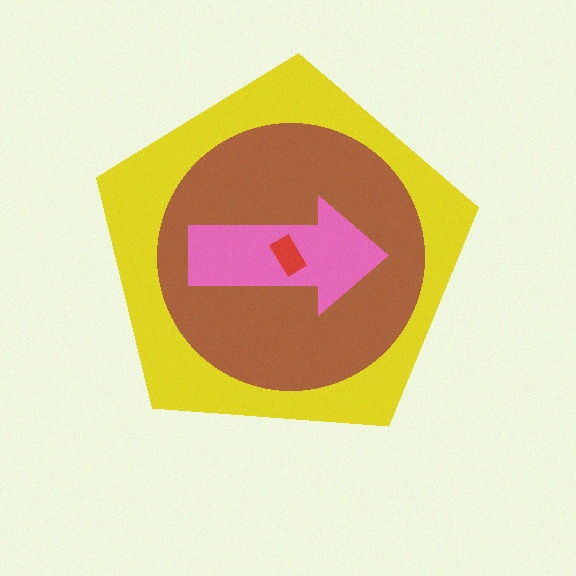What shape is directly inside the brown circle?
The pink arrow.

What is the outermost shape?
The yellow pentagon.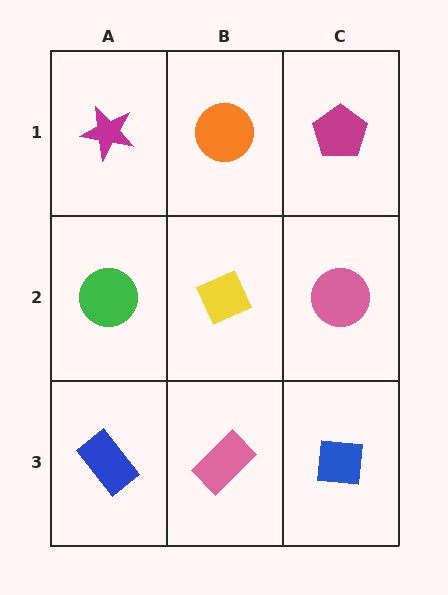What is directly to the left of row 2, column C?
A yellow diamond.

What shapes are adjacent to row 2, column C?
A magenta pentagon (row 1, column C), a blue square (row 3, column C), a yellow diamond (row 2, column B).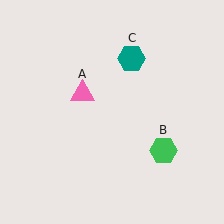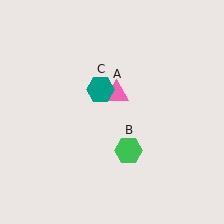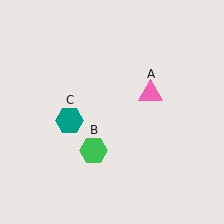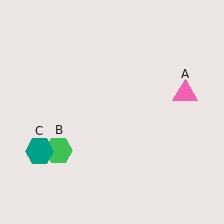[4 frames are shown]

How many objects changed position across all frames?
3 objects changed position: pink triangle (object A), green hexagon (object B), teal hexagon (object C).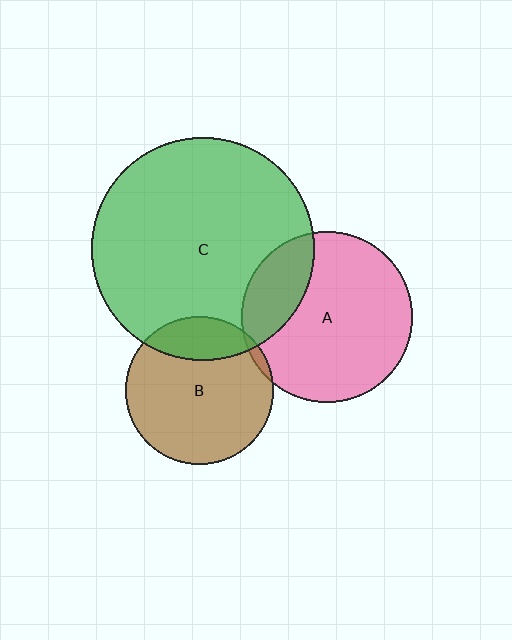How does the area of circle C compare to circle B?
Approximately 2.3 times.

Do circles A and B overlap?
Yes.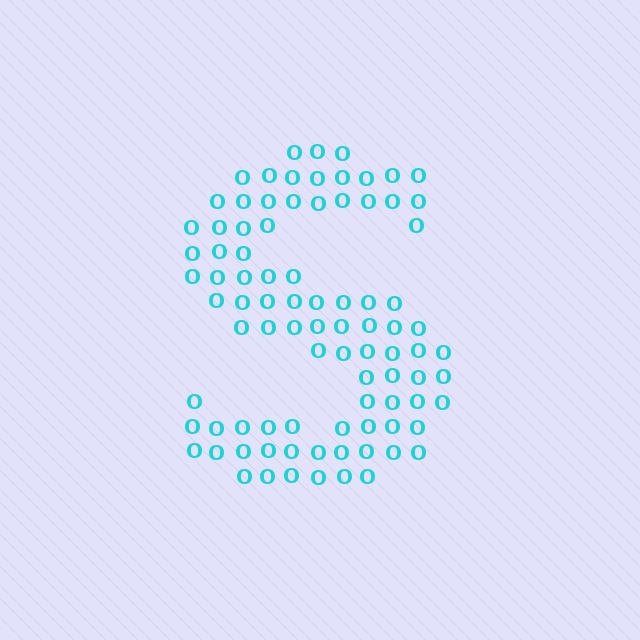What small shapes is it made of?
It is made of small letter O's.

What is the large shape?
The large shape is the letter S.